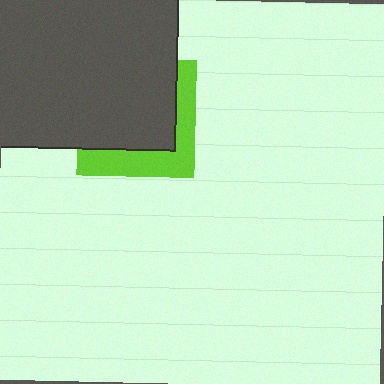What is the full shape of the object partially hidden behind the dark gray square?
The partially hidden object is a lime square.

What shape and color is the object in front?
The object in front is a dark gray square.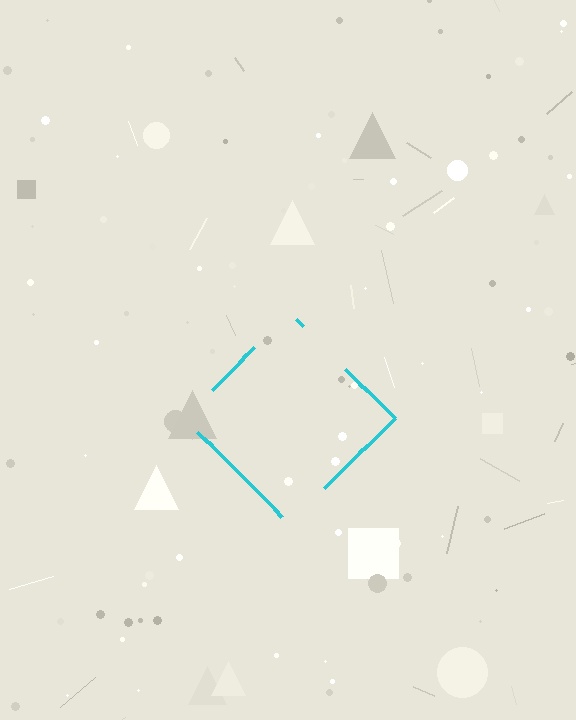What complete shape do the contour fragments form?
The contour fragments form a diamond.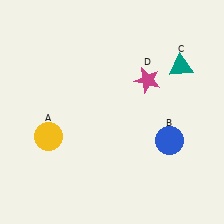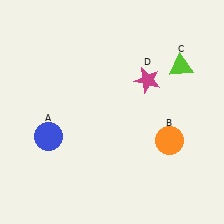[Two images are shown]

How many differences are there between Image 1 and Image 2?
There are 3 differences between the two images.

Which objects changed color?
A changed from yellow to blue. B changed from blue to orange. C changed from teal to lime.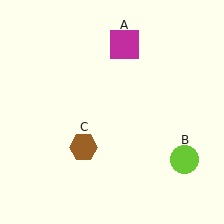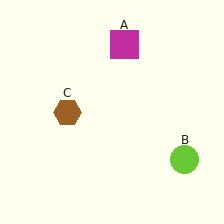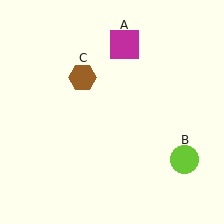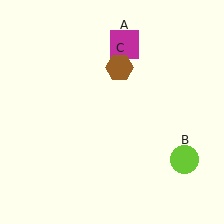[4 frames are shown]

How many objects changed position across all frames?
1 object changed position: brown hexagon (object C).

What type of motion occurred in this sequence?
The brown hexagon (object C) rotated clockwise around the center of the scene.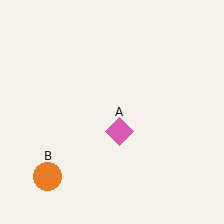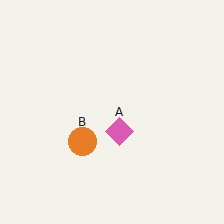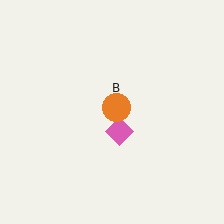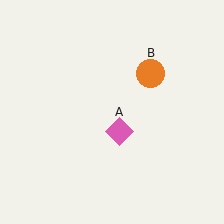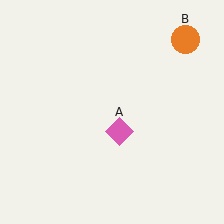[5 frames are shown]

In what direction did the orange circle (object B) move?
The orange circle (object B) moved up and to the right.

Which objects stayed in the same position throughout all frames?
Pink diamond (object A) remained stationary.